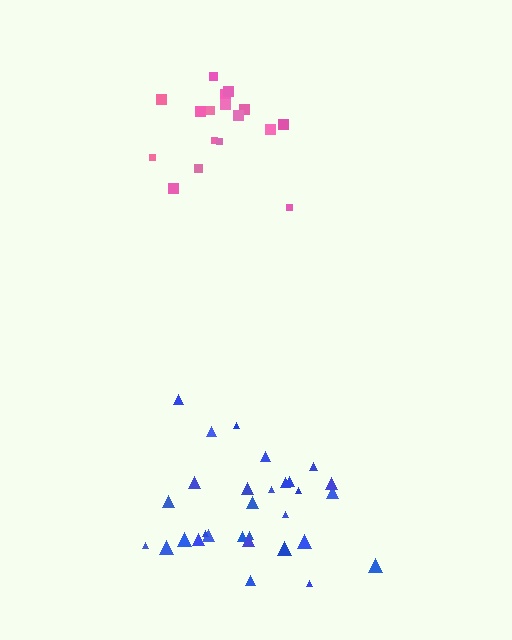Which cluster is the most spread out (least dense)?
Blue.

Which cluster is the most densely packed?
Pink.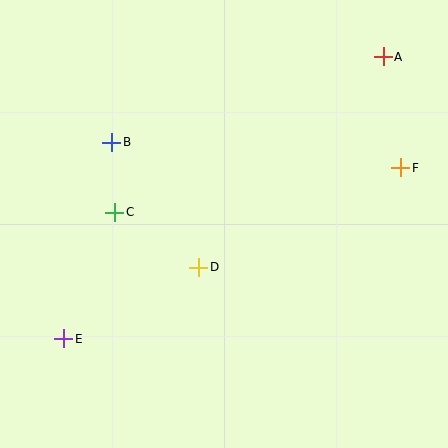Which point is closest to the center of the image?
Point D at (199, 267) is closest to the center.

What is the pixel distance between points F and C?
The distance between F and C is 289 pixels.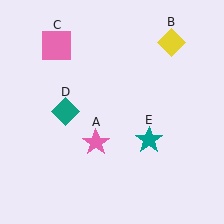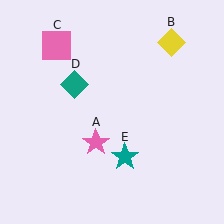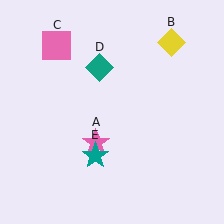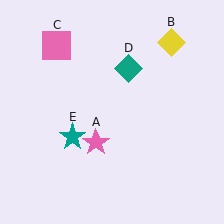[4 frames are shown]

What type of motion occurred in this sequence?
The teal diamond (object D), teal star (object E) rotated clockwise around the center of the scene.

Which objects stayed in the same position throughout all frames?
Pink star (object A) and yellow diamond (object B) and pink square (object C) remained stationary.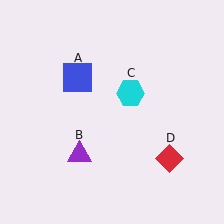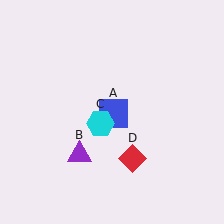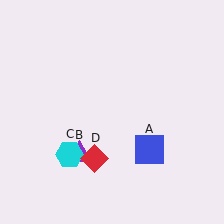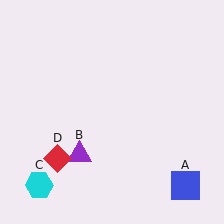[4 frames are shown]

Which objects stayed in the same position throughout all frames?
Purple triangle (object B) remained stationary.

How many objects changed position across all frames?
3 objects changed position: blue square (object A), cyan hexagon (object C), red diamond (object D).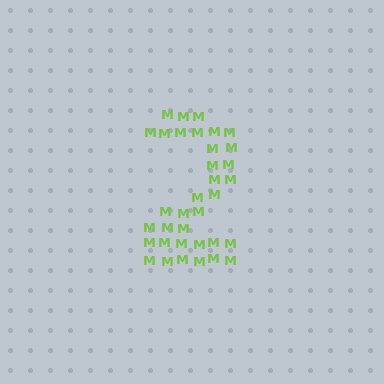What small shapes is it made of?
It is made of small letter M's.